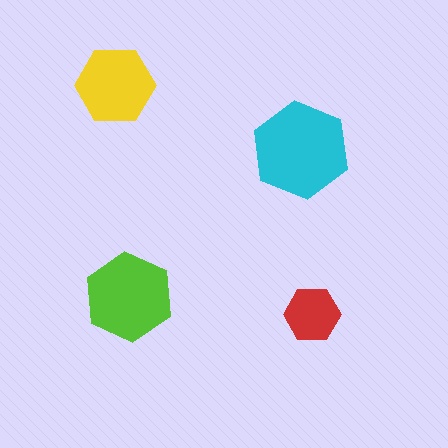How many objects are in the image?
There are 4 objects in the image.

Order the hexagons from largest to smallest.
the cyan one, the lime one, the yellow one, the red one.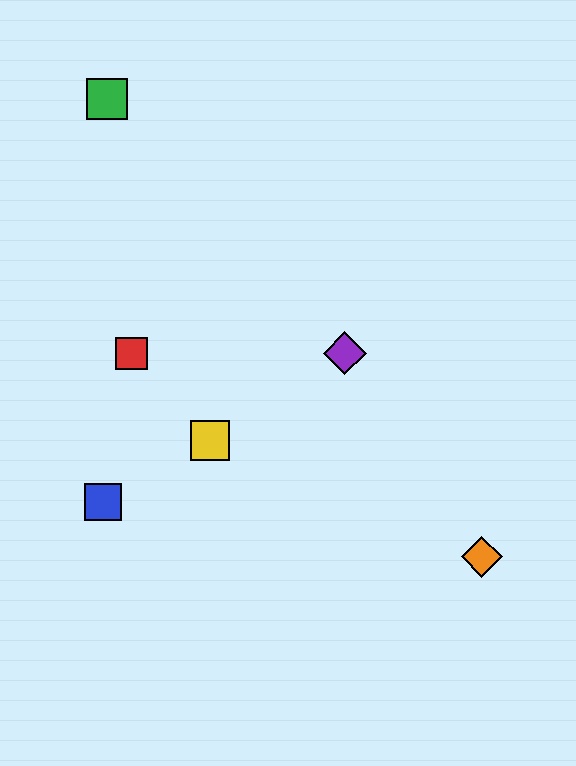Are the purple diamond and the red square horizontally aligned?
Yes, both are at y≈353.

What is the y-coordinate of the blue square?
The blue square is at y≈502.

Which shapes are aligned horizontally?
The red square, the purple diamond are aligned horizontally.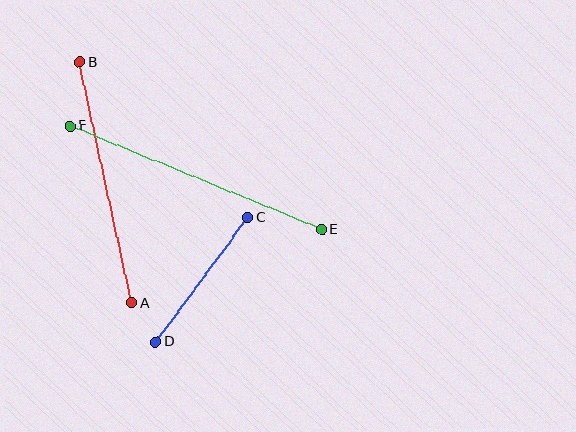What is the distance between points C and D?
The distance is approximately 155 pixels.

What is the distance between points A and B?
The distance is approximately 246 pixels.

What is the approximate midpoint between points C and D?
The midpoint is at approximately (202, 279) pixels.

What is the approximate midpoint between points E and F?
The midpoint is at approximately (196, 178) pixels.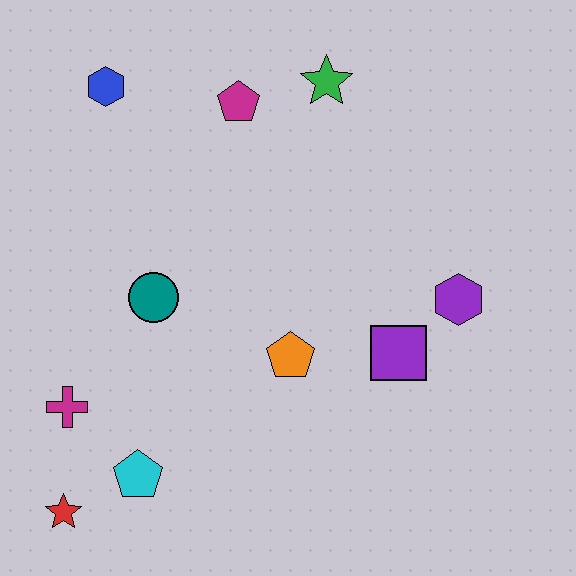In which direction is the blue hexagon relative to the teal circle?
The blue hexagon is above the teal circle.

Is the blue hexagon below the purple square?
No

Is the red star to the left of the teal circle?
Yes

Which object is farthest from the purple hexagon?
The red star is farthest from the purple hexagon.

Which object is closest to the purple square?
The purple hexagon is closest to the purple square.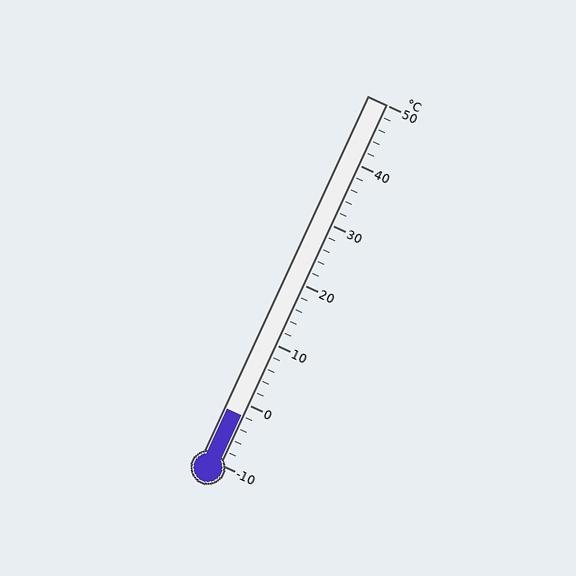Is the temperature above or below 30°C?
The temperature is below 30°C.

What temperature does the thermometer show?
The thermometer shows approximately -2°C.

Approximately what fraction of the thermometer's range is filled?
The thermometer is filled to approximately 15% of its range.